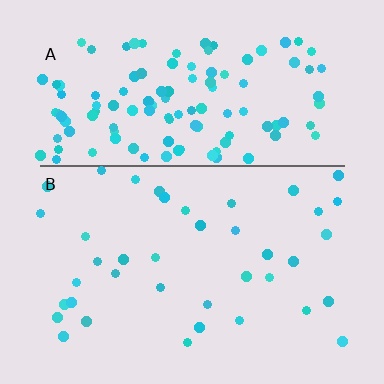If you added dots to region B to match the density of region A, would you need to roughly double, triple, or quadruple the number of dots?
Approximately triple.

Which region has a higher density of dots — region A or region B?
A (the top).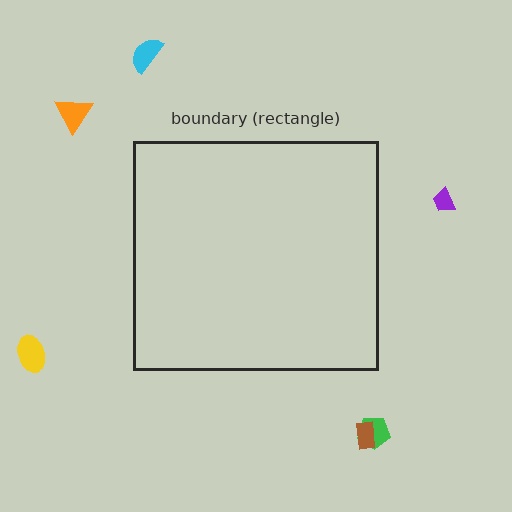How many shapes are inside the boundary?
0 inside, 6 outside.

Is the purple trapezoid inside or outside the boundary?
Outside.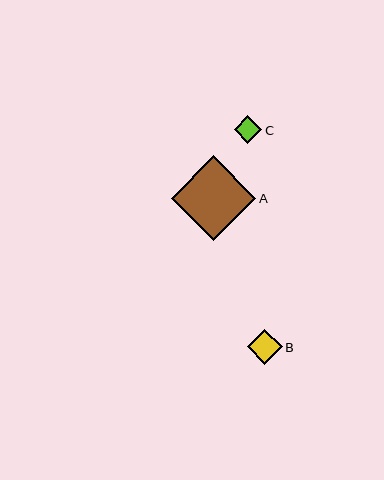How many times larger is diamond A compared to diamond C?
Diamond A is approximately 3.0 times the size of diamond C.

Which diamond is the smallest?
Diamond C is the smallest with a size of approximately 28 pixels.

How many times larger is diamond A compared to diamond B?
Diamond A is approximately 2.4 times the size of diamond B.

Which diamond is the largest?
Diamond A is the largest with a size of approximately 84 pixels.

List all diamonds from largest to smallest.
From largest to smallest: A, B, C.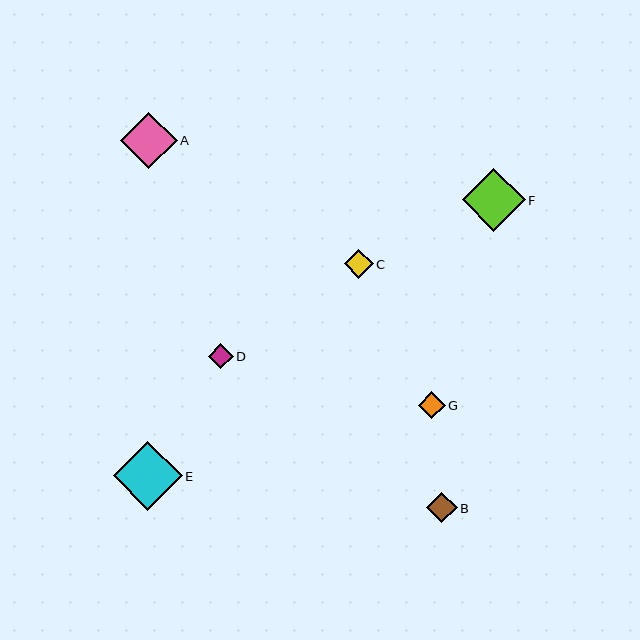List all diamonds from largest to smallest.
From largest to smallest: E, F, A, B, C, G, D.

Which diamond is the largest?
Diamond E is the largest with a size of approximately 69 pixels.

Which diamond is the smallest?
Diamond D is the smallest with a size of approximately 25 pixels.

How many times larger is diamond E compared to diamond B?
Diamond E is approximately 2.3 times the size of diamond B.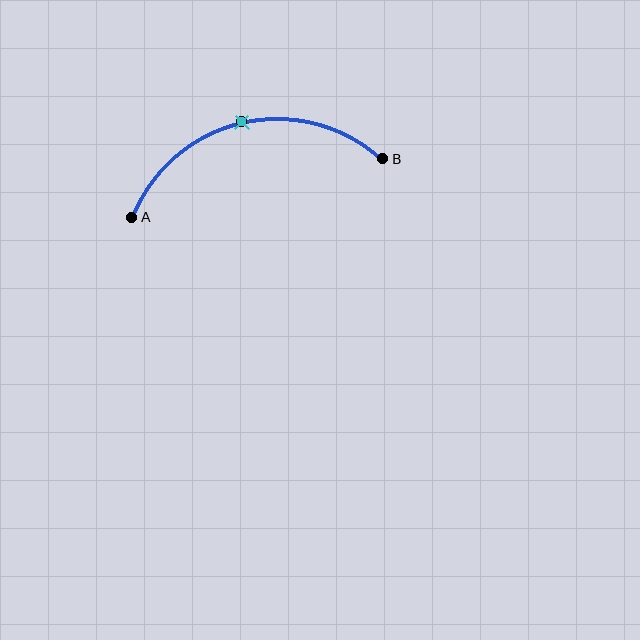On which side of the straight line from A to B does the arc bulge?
The arc bulges above the straight line connecting A and B.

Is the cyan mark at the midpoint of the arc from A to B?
Yes. The cyan mark lies on the arc at equal arc-length from both A and B — it is the arc midpoint.